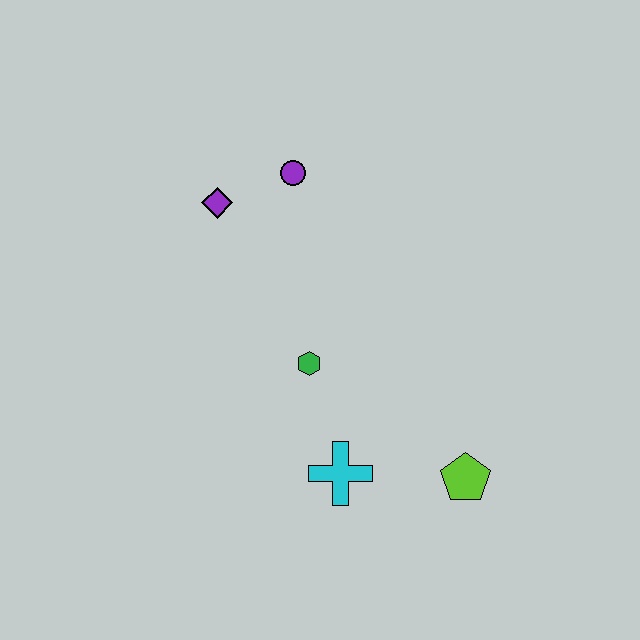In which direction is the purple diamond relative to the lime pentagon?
The purple diamond is above the lime pentagon.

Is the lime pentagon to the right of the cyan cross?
Yes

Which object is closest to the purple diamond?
The purple circle is closest to the purple diamond.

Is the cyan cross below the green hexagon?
Yes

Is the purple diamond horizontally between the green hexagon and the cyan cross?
No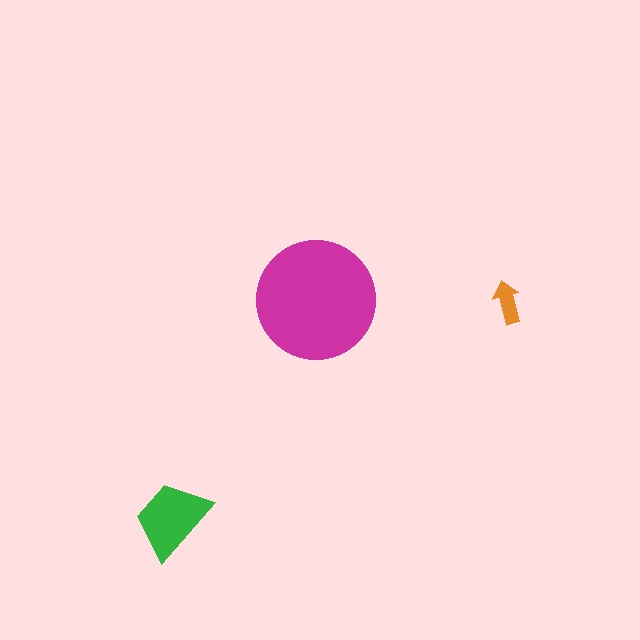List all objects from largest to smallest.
The magenta circle, the green trapezoid, the orange arrow.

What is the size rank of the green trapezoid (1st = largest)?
2nd.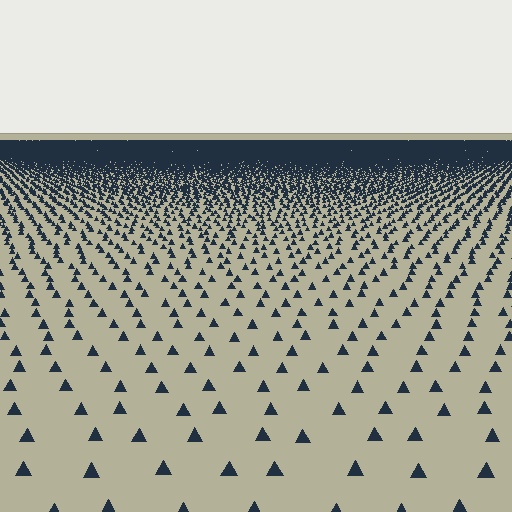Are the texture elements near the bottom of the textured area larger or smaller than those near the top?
Larger. Near the bottom, elements are closer to the viewer and appear at a bigger on-screen size.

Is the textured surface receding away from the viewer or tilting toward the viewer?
The surface is receding away from the viewer. Texture elements get smaller and denser toward the top.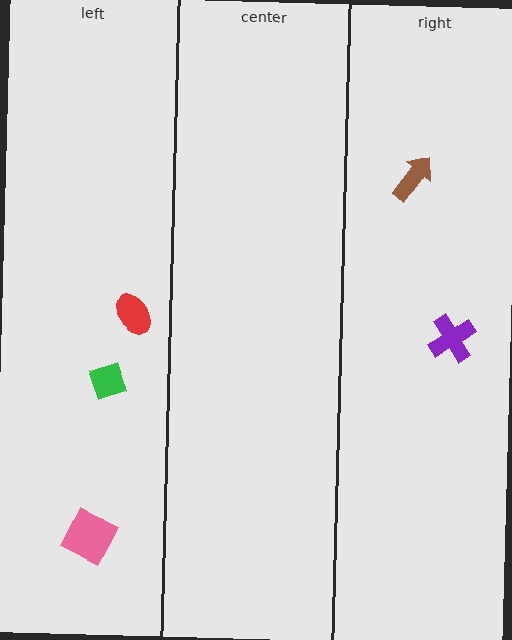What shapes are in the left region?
The pink square, the green diamond, the red ellipse.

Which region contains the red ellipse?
The left region.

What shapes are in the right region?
The purple cross, the brown arrow.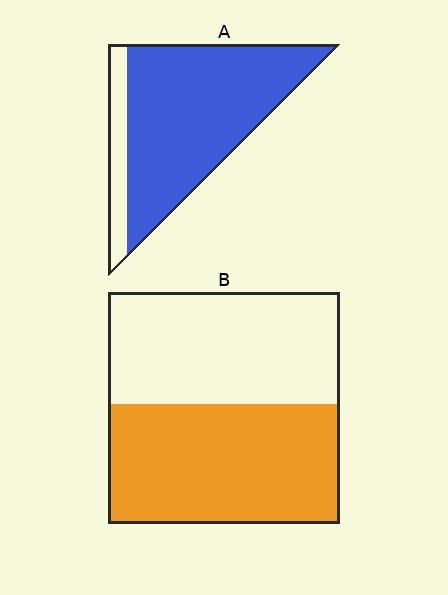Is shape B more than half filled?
Roughly half.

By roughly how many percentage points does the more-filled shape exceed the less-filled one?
By roughly 35 percentage points (A over B).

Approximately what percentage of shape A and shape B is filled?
A is approximately 85% and B is approximately 50%.